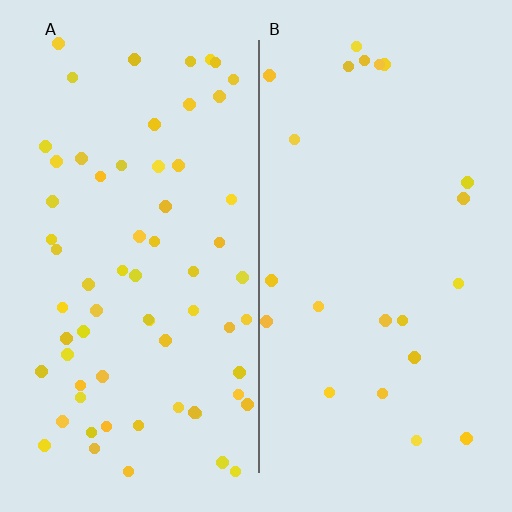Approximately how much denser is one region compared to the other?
Approximately 2.9× — region A over region B.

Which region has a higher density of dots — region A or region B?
A (the left).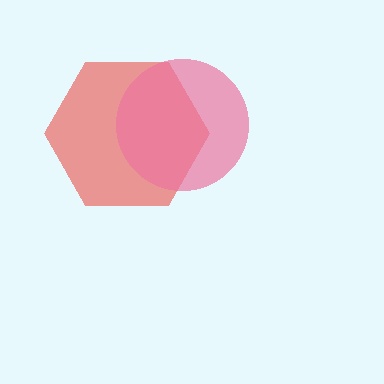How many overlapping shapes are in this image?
There are 2 overlapping shapes in the image.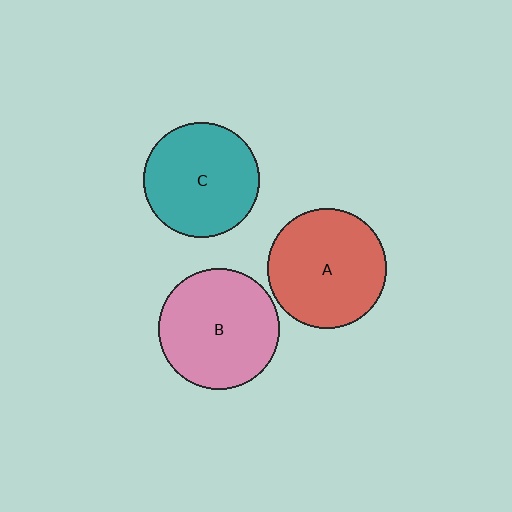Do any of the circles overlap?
No, none of the circles overlap.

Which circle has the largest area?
Circle B (pink).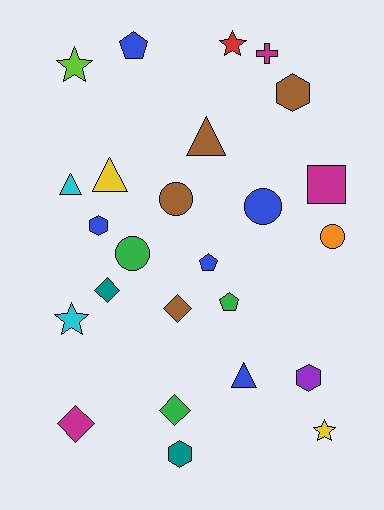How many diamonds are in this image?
There are 4 diamonds.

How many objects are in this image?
There are 25 objects.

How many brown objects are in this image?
There are 4 brown objects.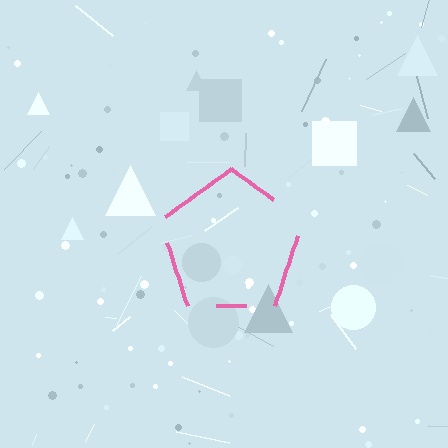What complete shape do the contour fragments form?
The contour fragments form a pentagon.